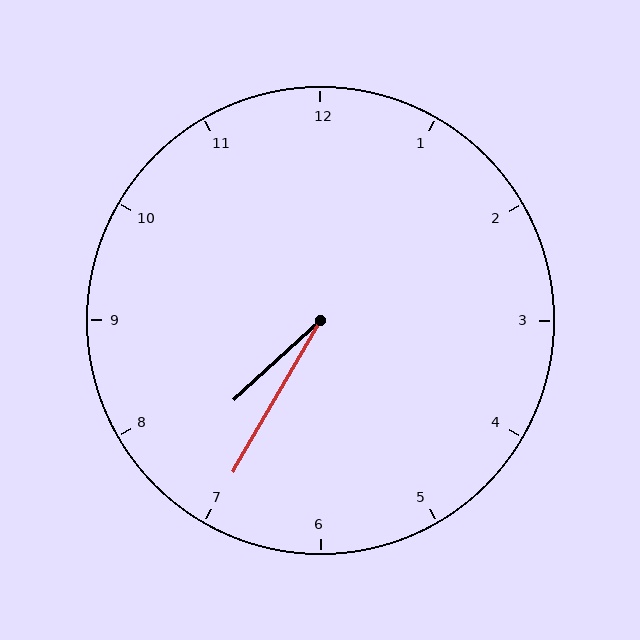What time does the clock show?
7:35.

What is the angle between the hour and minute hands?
Approximately 18 degrees.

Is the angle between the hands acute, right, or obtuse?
It is acute.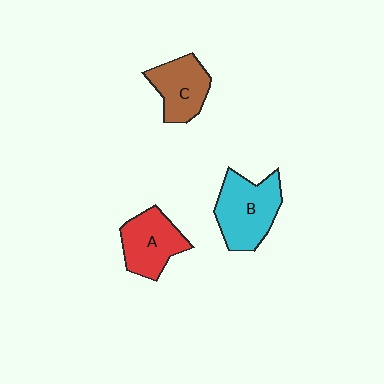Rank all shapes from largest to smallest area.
From largest to smallest: B (cyan), A (red), C (brown).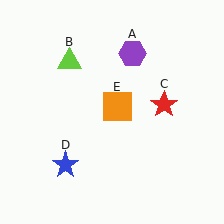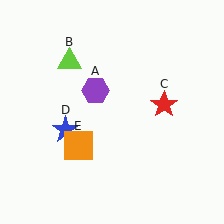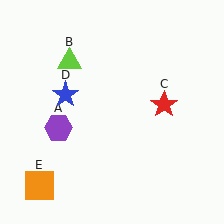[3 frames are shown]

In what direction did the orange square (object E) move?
The orange square (object E) moved down and to the left.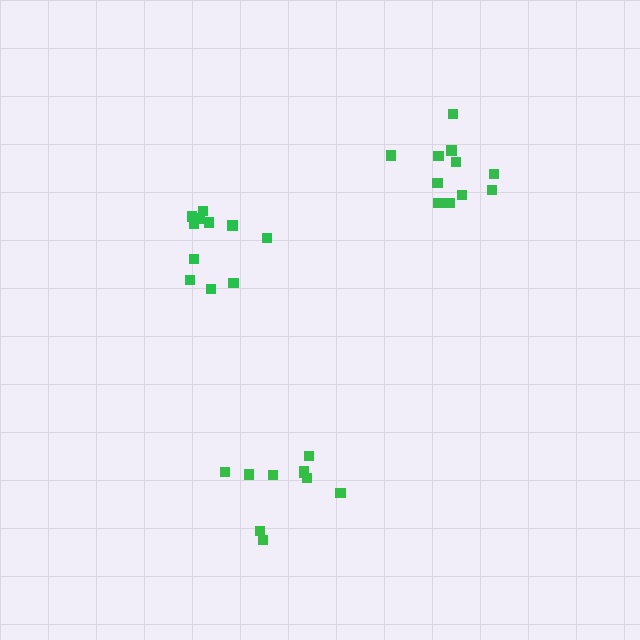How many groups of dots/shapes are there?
There are 3 groups.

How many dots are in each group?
Group 1: 10 dots, Group 2: 11 dots, Group 3: 11 dots (32 total).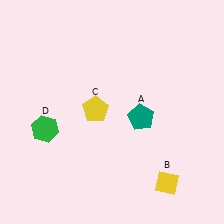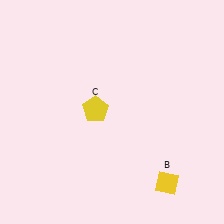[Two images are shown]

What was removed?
The green hexagon (D), the teal pentagon (A) were removed in Image 2.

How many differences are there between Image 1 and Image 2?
There are 2 differences between the two images.